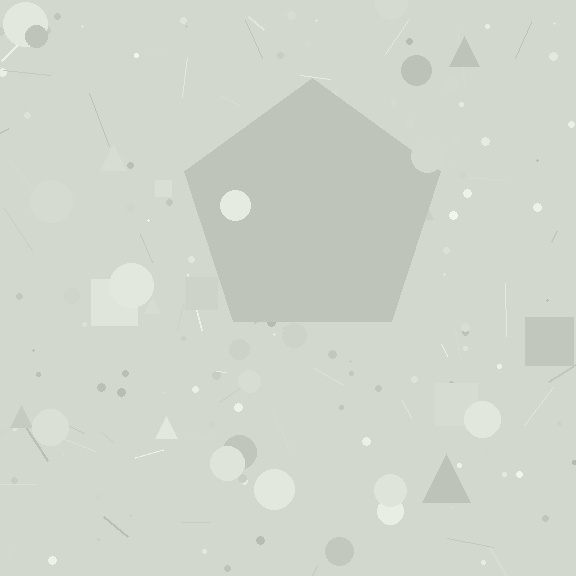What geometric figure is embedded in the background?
A pentagon is embedded in the background.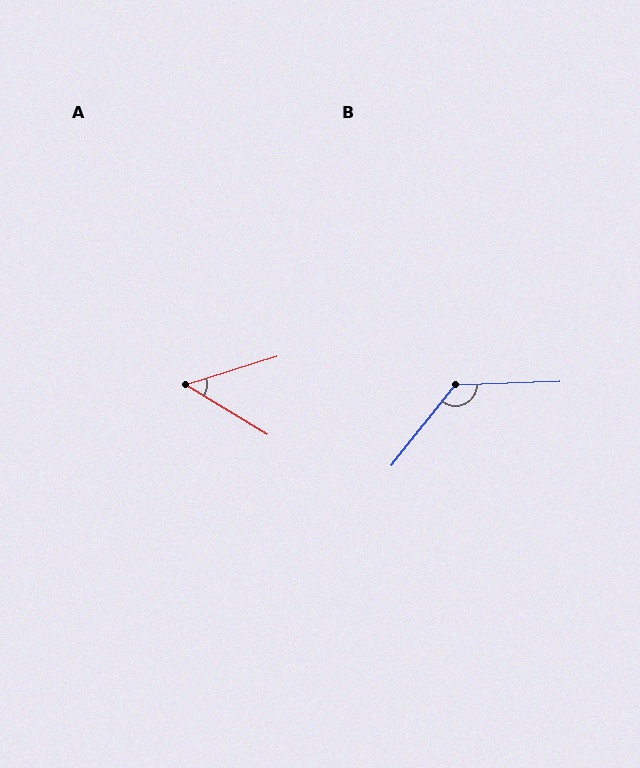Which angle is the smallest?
A, at approximately 49 degrees.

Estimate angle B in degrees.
Approximately 130 degrees.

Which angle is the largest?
B, at approximately 130 degrees.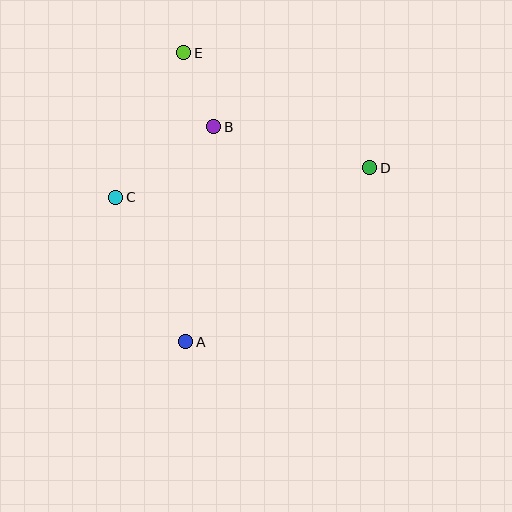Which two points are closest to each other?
Points B and E are closest to each other.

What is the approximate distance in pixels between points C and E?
The distance between C and E is approximately 160 pixels.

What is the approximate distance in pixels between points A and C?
The distance between A and C is approximately 161 pixels.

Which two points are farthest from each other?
Points A and E are farthest from each other.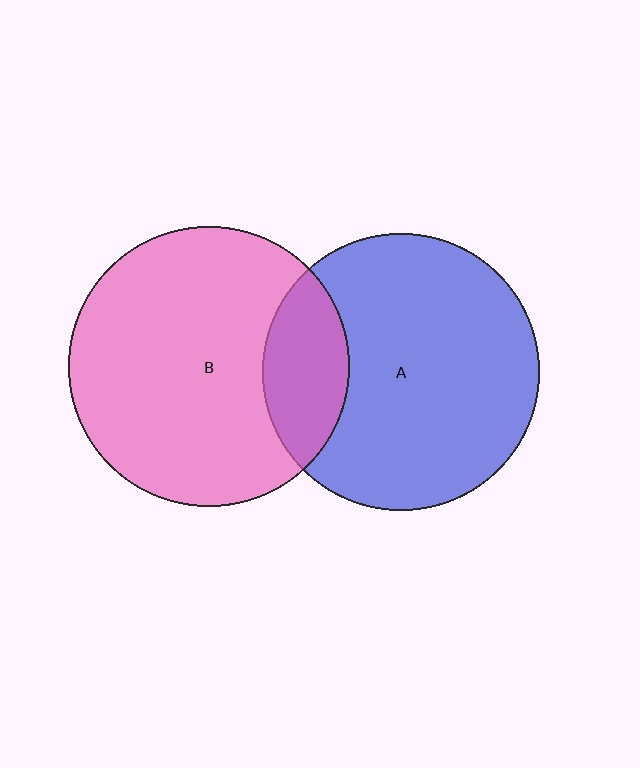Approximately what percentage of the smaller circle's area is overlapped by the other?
Approximately 20%.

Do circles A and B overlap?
Yes.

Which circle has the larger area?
Circle B (pink).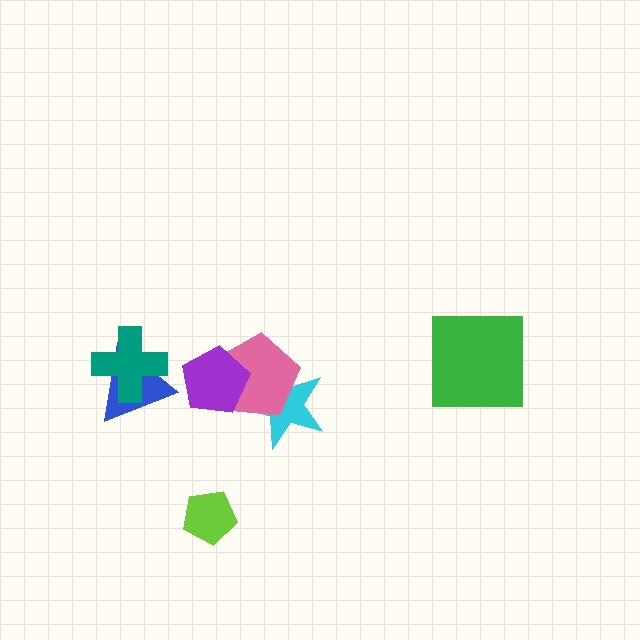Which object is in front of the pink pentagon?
The purple pentagon is in front of the pink pentagon.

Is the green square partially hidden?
No, no other shape covers it.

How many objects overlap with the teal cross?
1 object overlaps with the teal cross.